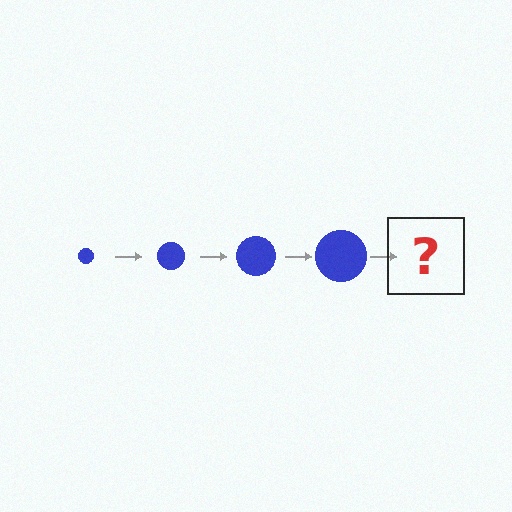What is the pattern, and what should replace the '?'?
The pattern is that the circle gets progressively larger each step. The '?' should be a blue circle, larger than the previous one.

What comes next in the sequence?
The next element should be a blue circle, larger than the previous one.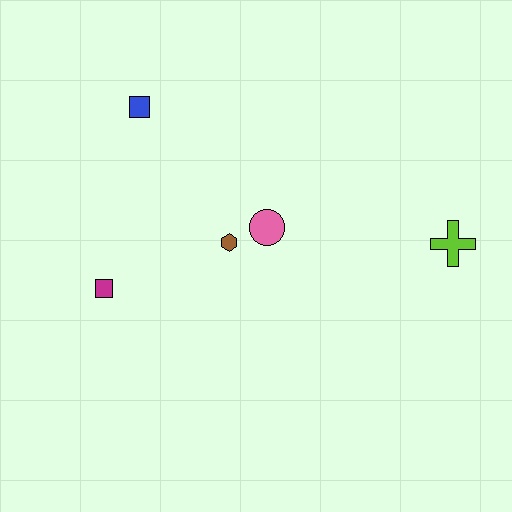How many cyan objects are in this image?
There are no cyan objects.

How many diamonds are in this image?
There are no diamonds.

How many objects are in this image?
There are 5 objects.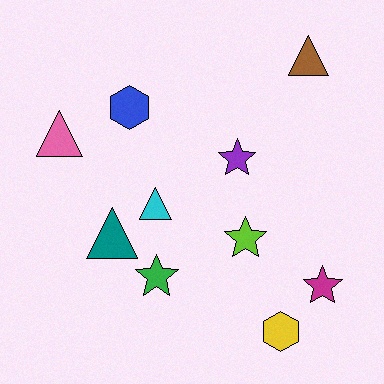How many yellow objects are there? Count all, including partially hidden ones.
There is 1 yellow object.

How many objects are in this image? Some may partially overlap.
There are 10 objects.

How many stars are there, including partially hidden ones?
There are 4 stars.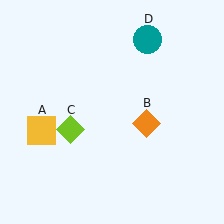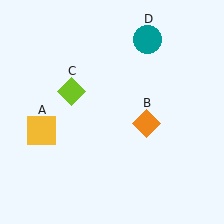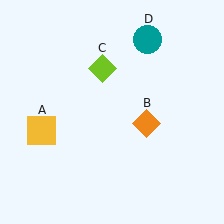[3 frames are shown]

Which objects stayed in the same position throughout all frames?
Yellow square (object A) and orange diamond (object B) and teal circle (object D) remained stationary.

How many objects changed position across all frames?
1 object changed position: lime diamond (object C).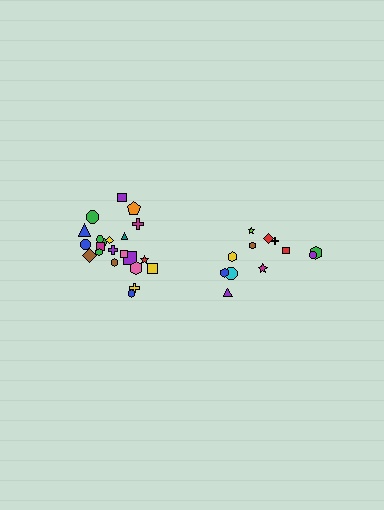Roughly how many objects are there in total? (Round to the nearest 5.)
Roughly 35 objects in total.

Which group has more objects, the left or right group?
The left group.